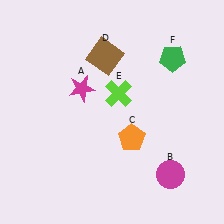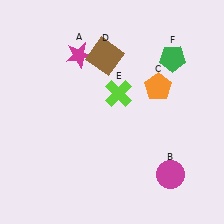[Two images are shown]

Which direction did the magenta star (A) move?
The magenta star (A) moved up.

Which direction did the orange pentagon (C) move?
The orange pentagon (C) moved up.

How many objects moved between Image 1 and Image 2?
2 objects moved between the two images.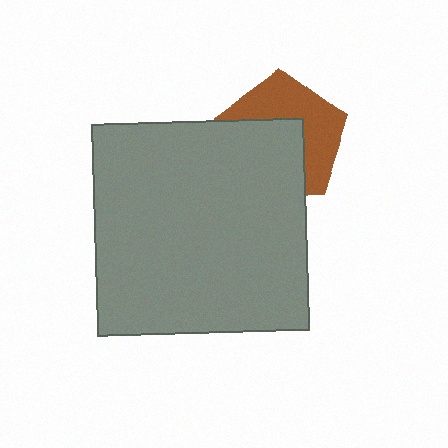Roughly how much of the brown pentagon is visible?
About half of it is visible (roughly 49%).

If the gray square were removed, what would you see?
You would see the complete brown pentagon.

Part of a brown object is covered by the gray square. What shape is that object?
It is a pentagon.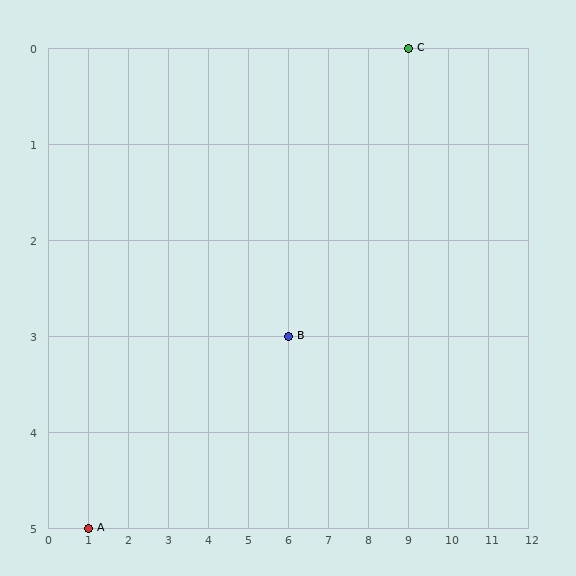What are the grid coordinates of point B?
Point B is at grid coordinates (6, 3).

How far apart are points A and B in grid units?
Points A and B are 5 columns and 2 rows apart (about 5.4 grid units diagonally).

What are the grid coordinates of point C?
Point C is at grid coordinates (9, 0).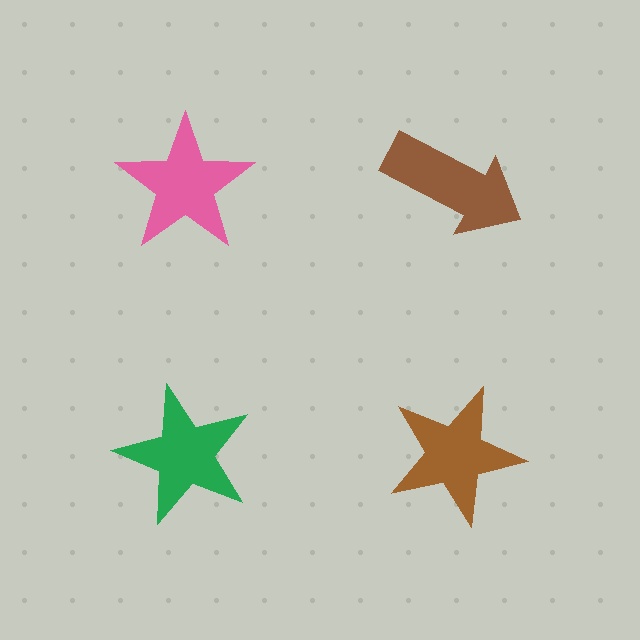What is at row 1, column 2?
A brown arrow.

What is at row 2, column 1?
A green star.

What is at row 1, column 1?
A pink star.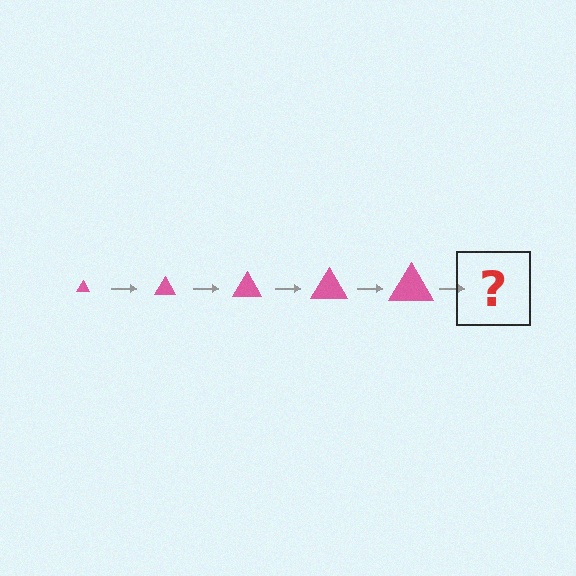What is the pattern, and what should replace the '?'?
The pattern is that the triangle gets progressively larger each step. The '?' should be a pink triangle, larger than the previous one.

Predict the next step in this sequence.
The next step is a pink triangle, larger than the previous one.